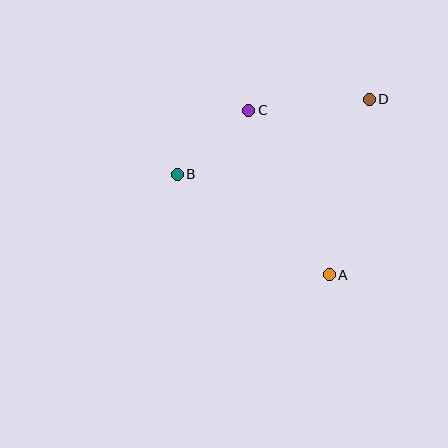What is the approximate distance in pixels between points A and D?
The distance between A and D is approximately 180 pixels.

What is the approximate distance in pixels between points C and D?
The distance between C and D is approximately 121 pixels.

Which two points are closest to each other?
Points B and C are closest to each other.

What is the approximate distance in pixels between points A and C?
The distance between A and C is approximately 183 pixels.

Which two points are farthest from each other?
Points B and D are farthest from each other.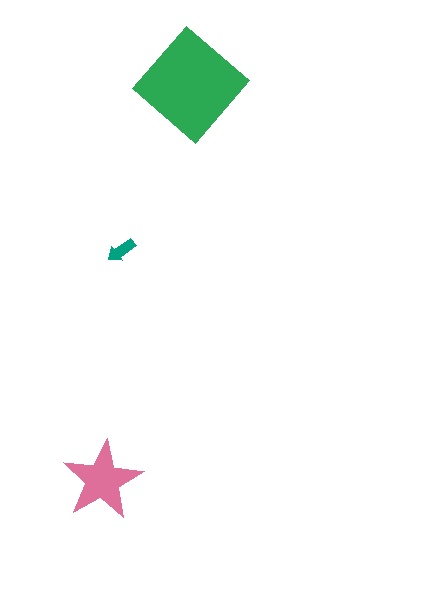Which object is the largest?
The green diamond.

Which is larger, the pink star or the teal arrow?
The pink star.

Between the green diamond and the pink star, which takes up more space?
The green diamond.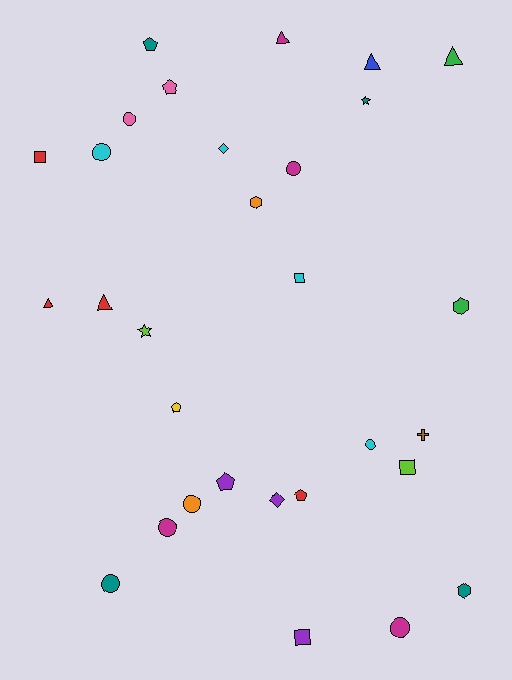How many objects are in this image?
There are 30 objects.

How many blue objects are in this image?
There is 1 blue object.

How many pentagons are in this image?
There are 5 pentagons.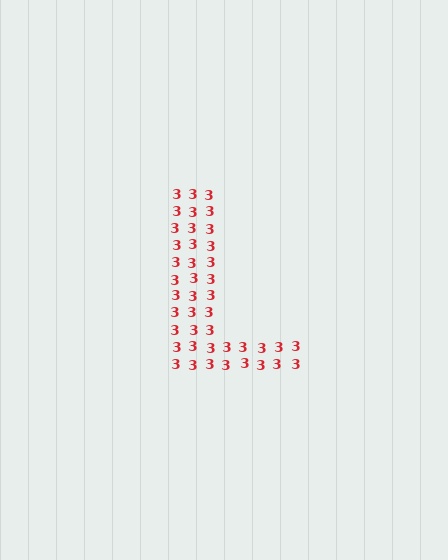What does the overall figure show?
The overall figure shows the letter L.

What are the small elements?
The small elements are digit 3's.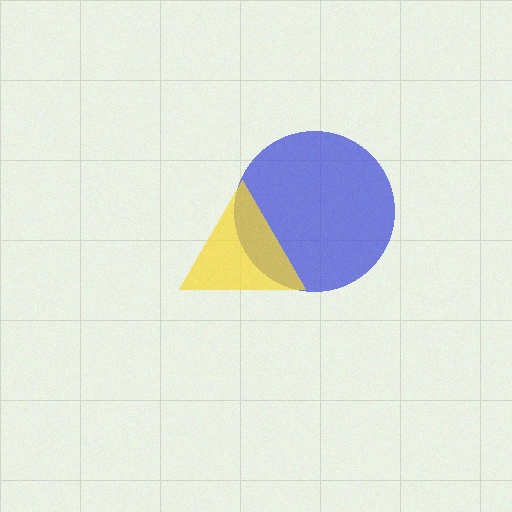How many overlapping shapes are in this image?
There are 2 overlapping shapes in the image.